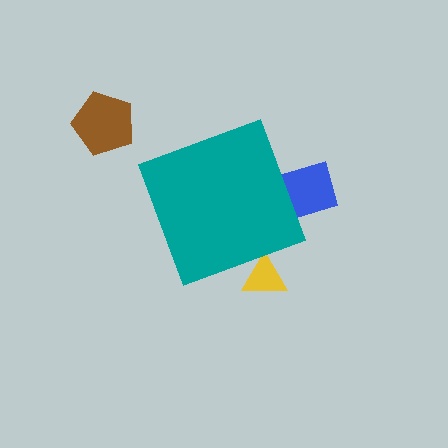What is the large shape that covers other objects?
A teal diamond.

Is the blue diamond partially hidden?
Yes, the blue diamond is partially hidden behind the teal diamond.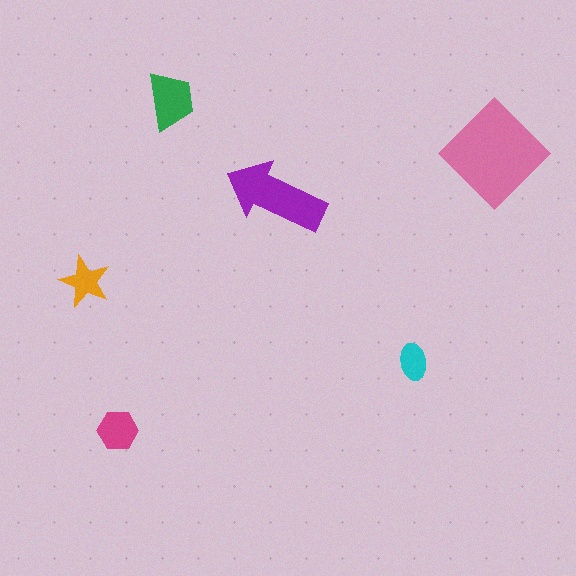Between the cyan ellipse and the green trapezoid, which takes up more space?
The green trapezoid.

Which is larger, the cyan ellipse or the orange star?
The orange star.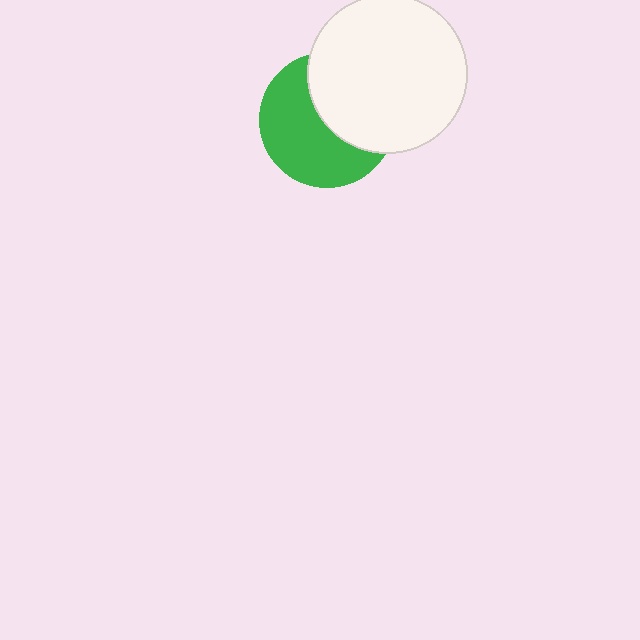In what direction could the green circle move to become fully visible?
The green circle could move toward the lower-left. That would shift it out from behind the white circle entirely.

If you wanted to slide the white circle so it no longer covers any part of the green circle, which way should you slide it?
Slide it toward the upper-right — that is the most direct way to separate the two shapes.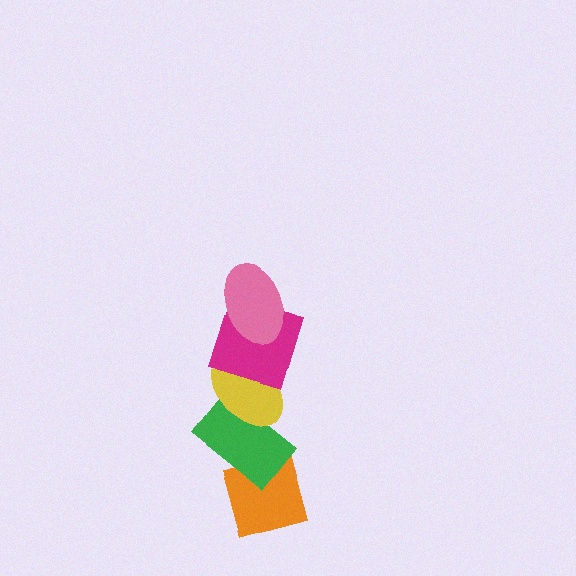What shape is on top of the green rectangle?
The yellow ellipse is on top of the green rectangle.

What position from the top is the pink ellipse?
The pink ellipse is 1st from the top.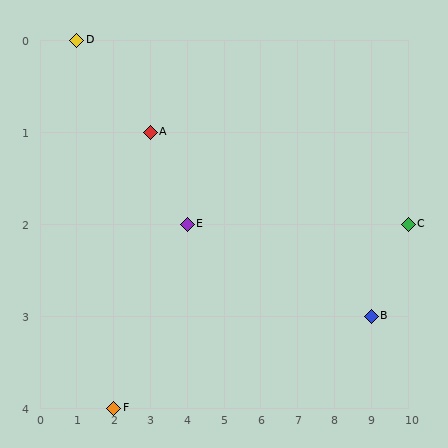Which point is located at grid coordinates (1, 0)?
Point D is at (1, 0).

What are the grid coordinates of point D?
Point D is at grid coordinates (1, 0).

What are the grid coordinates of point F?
Point F is at grid coordinates (2, 4).